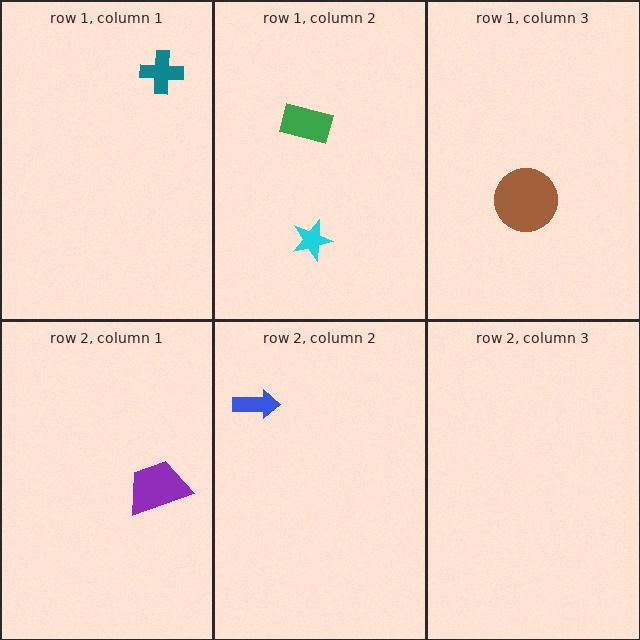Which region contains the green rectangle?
The row 1, column 2 region.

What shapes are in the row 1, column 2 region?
The cyan star, the green rectangle.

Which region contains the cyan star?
The row 1, column 2 region.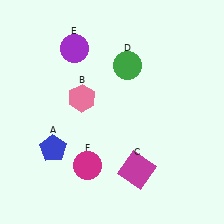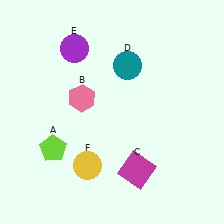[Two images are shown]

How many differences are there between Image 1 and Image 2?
There are 3 differences between the two images.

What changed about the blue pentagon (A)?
In Image 1, A is blue. In Image 2, it changed to lime.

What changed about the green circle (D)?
In Image 1, D is green. In Image 2, it changed to teal.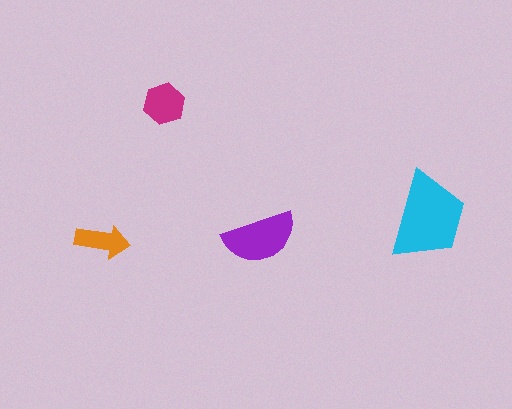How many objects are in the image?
There are 4 objects in the image.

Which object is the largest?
The cyan trapezoid.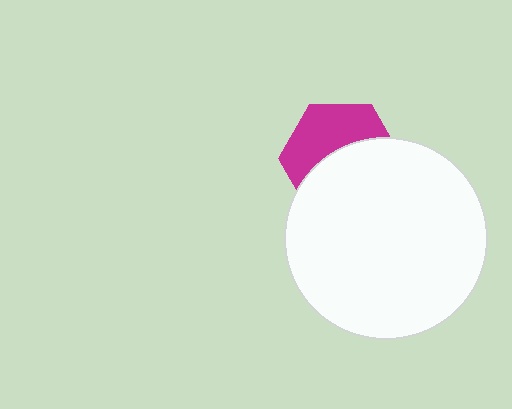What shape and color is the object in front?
The object in front is a white circle.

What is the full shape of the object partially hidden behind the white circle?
The partially hidden object is a magenta hexagon.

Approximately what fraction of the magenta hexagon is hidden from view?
Roughly 55% of the magenta hexagon is hidden behind the white circle.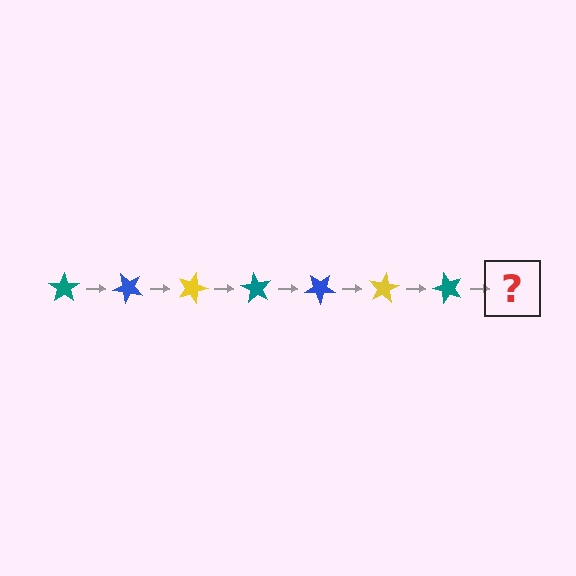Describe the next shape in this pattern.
It should be a blue star, rotated 315 degrees from the start.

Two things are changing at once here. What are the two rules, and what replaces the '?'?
The two rules are that it rotates 45 degrees each step and the color cycles through teal, blue, and yellow. The '?' should be a blue star, rotated 315 degrees from the start.